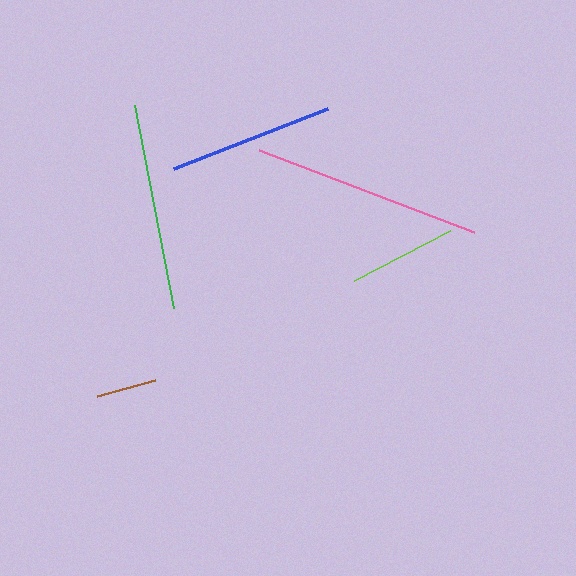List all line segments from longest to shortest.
From longest to shortest: pink, green, blue, lime, brown.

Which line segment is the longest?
The pink line is the longest at approximately 229 pixels.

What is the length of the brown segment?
The brown segment is approximately 60 pixels long.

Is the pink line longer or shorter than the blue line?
The pink line is longer than the blue line.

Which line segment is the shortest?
The brown line is the shortest at approximately 60 pixels.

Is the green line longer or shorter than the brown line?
The green line is longer than the brown line.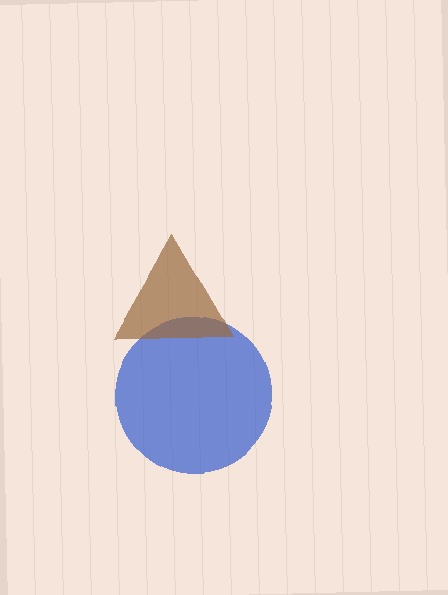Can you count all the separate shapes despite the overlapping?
Yes, there are 2 separate shapes.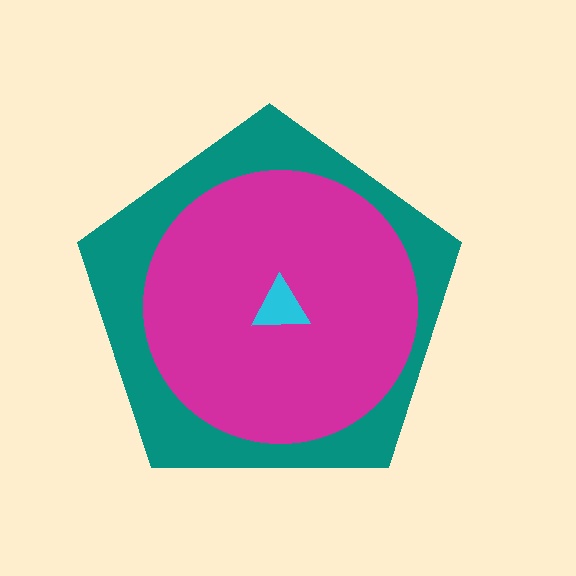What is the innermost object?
The cyan triangle.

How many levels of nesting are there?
3.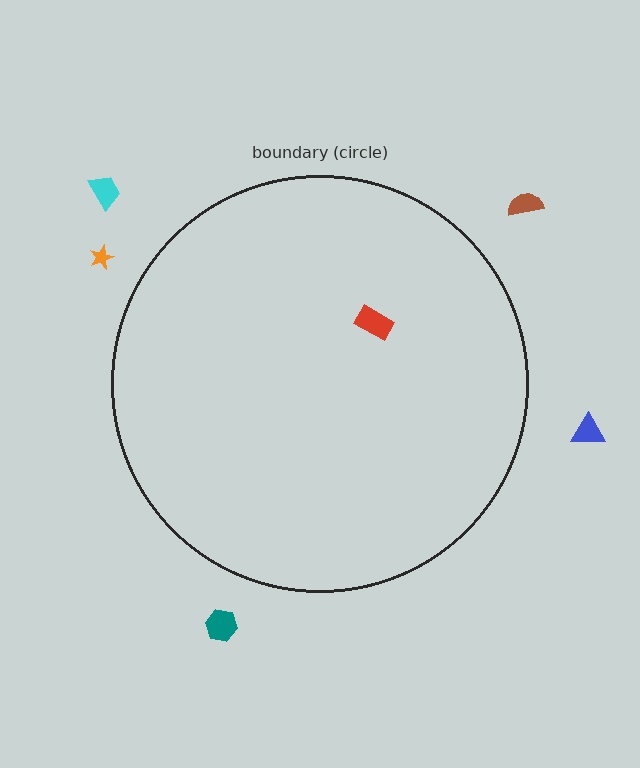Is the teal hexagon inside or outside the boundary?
Outside.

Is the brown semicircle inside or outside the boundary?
Outside.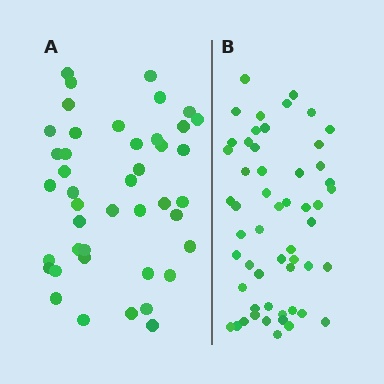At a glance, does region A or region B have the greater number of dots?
Region B (the right region) has more dots.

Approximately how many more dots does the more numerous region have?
Region B has roughly 12 or so more dots than region A.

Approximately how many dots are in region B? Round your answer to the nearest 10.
About 50 dots. (The exact count is 54, which rounds to 50.)